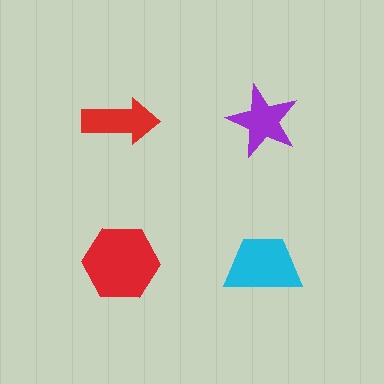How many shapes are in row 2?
2 shapes.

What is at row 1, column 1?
A red arrow.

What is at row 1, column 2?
A purple star.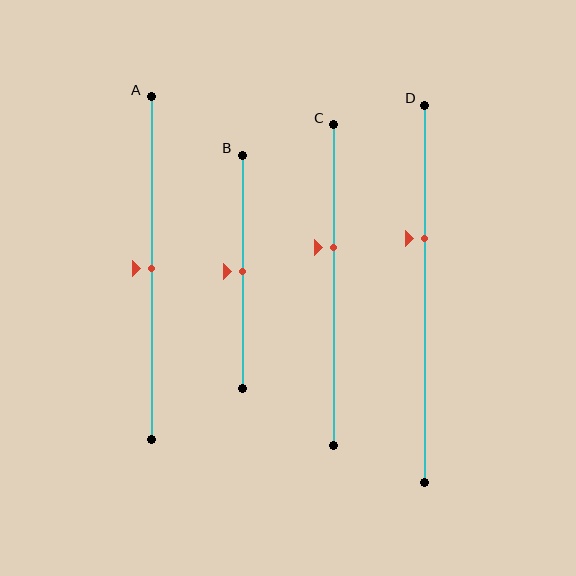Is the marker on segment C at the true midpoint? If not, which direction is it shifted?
No, the marker on segment C is shifted upward by about 12% of the segment length.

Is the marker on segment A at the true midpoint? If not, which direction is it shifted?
Yes, the marker on segment A is at the true midpoint.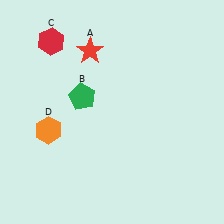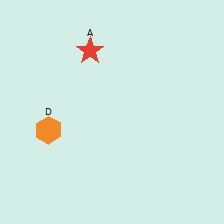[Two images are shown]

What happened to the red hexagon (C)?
The red hexagon (C) was removed in Image 2. It was in the top-left area of Image 1.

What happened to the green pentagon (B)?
The green pentagon (B) was removed in Image 2. It was in the top-left area of Image 1.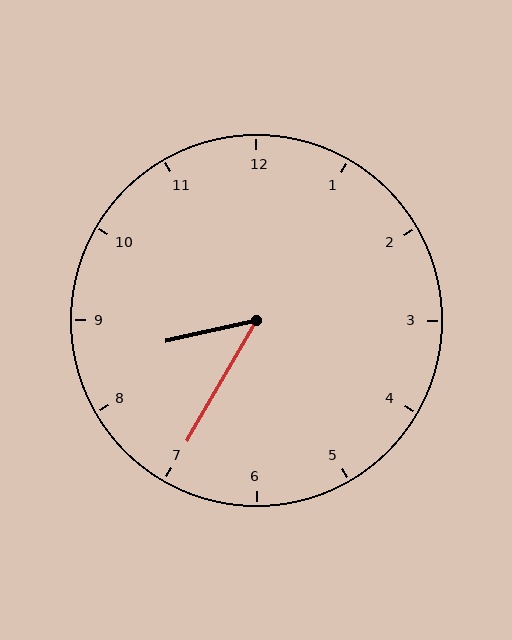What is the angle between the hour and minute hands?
Approximately 48 degrees.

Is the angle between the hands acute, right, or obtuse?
It is acute.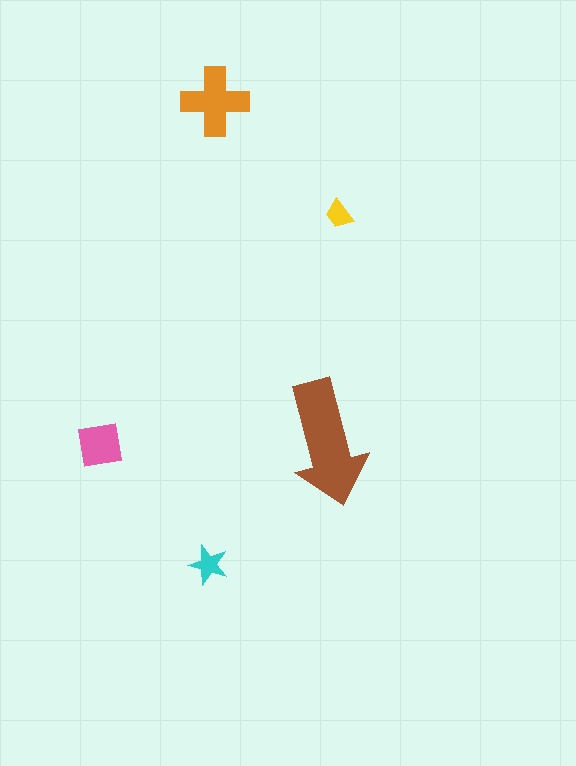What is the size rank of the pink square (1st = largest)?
3rd.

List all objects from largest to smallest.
The brown arrow, the orange cross, the pink square, the cyan star, the yellow trapezoid.